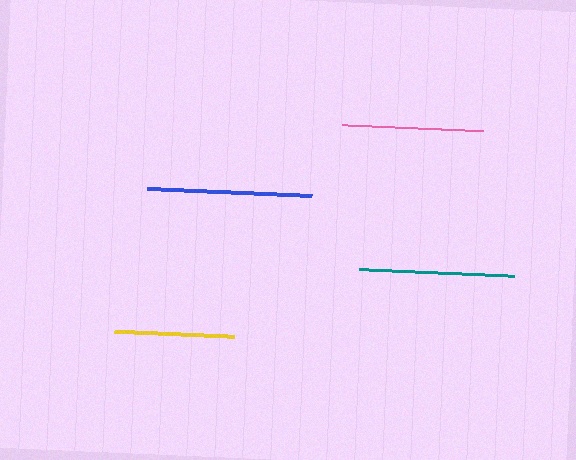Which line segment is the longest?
The blue line is the longest at approximately 165 pixels.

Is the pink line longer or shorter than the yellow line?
The pink line is longer than the yellow line.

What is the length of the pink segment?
The pink segment is approximately 142 pixels long.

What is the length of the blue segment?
The blue segment is approximately 165 pixels long.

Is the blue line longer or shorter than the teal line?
The blue line is longer than the teal line.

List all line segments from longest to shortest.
From longest to shortest: blue, teal, pink, yellow.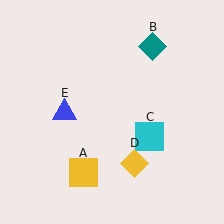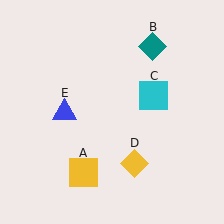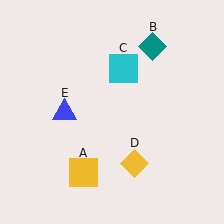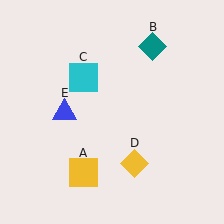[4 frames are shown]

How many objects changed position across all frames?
1 object changed position: cyan square (object C).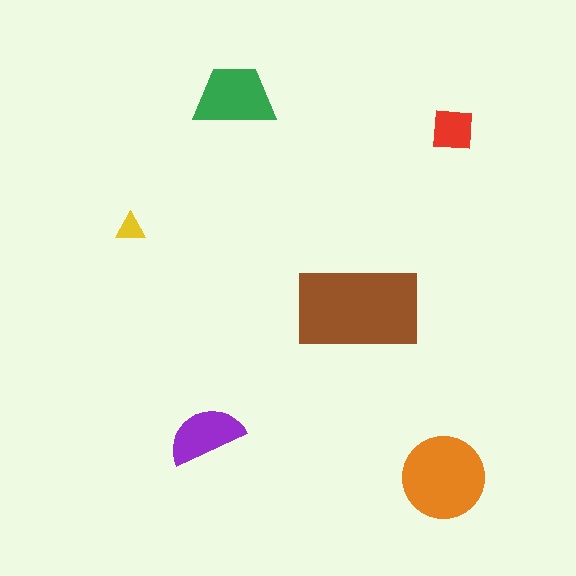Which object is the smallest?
The yellow triangle.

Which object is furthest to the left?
The yellow triangle is leftmost.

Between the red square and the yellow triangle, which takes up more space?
The red square.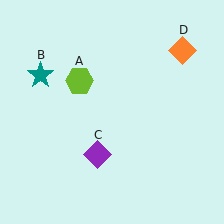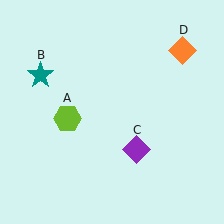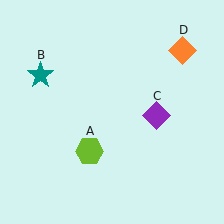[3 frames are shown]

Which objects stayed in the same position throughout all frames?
Teal star (object B) and orange diamond (object D) remained stationary.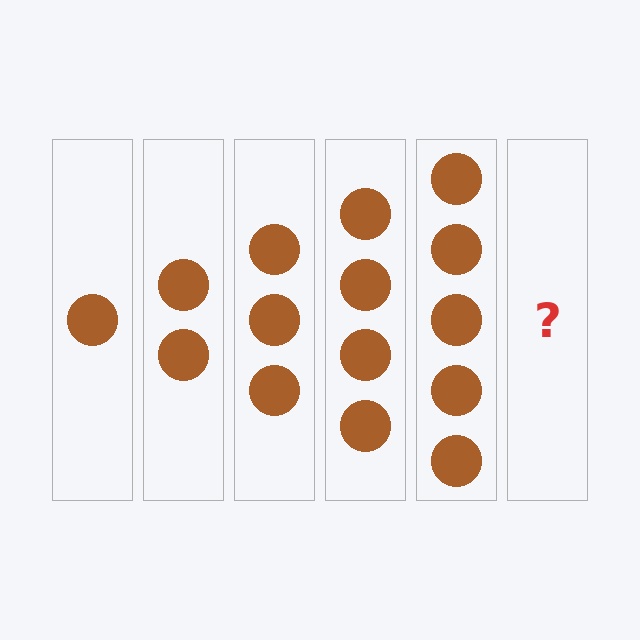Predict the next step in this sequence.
The next step is 6 circles.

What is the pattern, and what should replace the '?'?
The pattern is that each step adds one more circle. The '?' should be 6 circles.